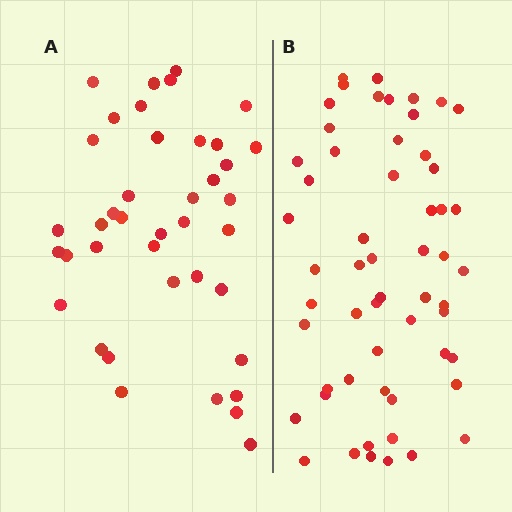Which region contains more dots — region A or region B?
Region B (the right region) has more dots.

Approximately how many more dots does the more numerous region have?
Region B has approximately 15 more dots than region A.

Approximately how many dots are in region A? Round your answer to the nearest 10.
About 40 dots.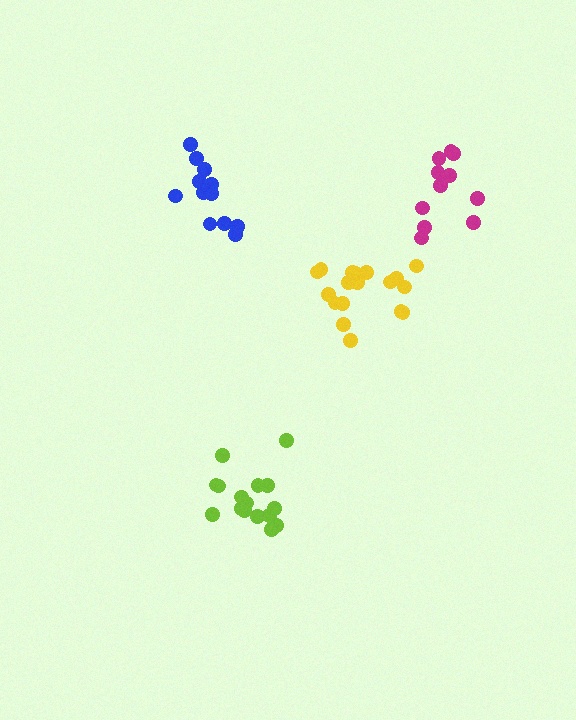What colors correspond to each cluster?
The clusters are colored: magenta, yellow, blue, lime.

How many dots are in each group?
Group 1: 12 dots, Group 2: 18 dots, Group 3: 12 dots, Group 4: 16 dots (58 total).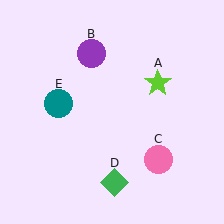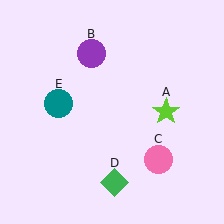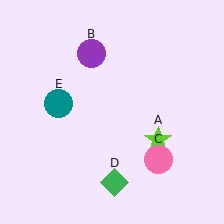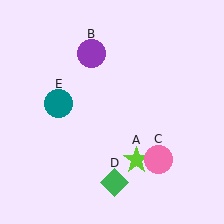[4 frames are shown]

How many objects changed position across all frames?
1 object changed position: lime star (object A).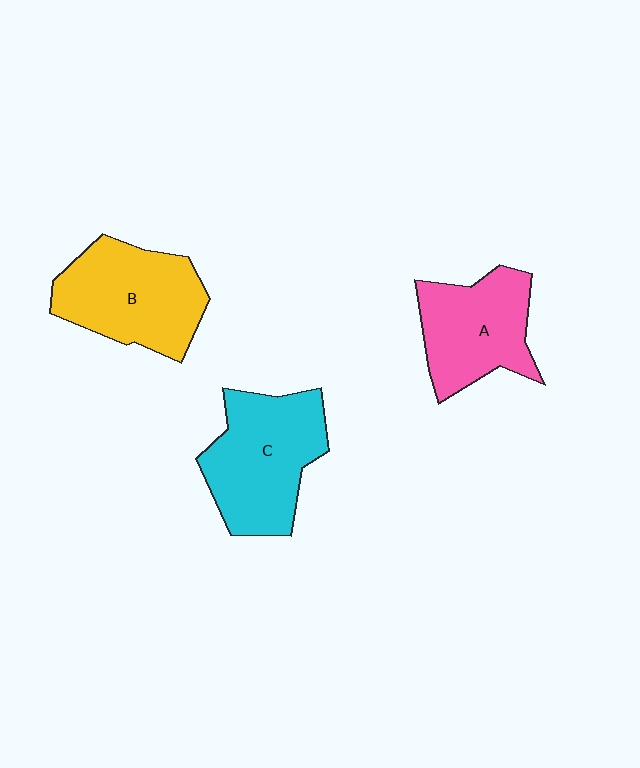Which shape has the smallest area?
Shape A (pink).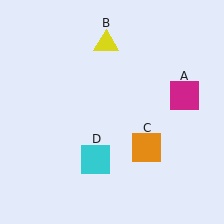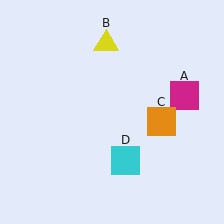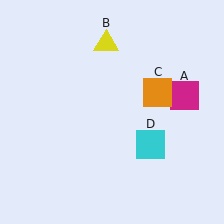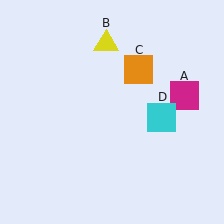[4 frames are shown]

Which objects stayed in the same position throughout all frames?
Magenta square (object A) and yellow triangle (object B) remained stationary.